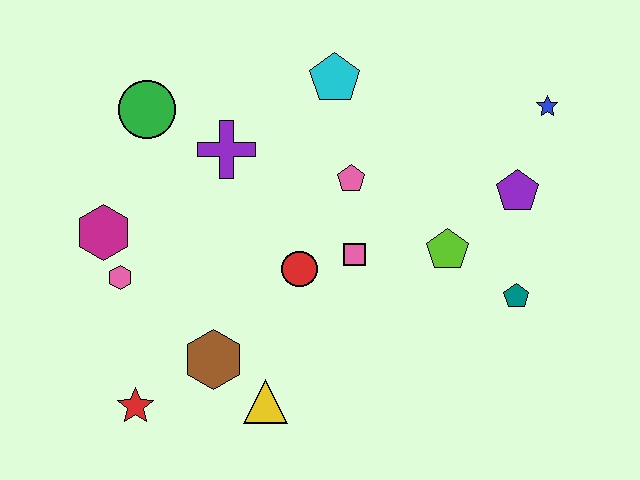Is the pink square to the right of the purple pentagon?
No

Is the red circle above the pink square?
No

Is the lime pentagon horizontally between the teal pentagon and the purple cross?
Yes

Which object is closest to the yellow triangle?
The brown hexagon is closest to the yellow triangle.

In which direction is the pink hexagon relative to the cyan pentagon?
The pink hexagon is to the left of the cyan pentagon.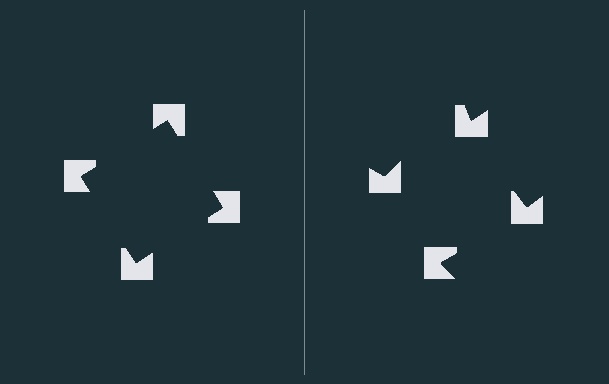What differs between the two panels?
The notched squares are positioned identically on both sides; only the wedge orientations differ. On the left they align to a square; on the right they are misaligned.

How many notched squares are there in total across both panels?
8 — 4 on each side.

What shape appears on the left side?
An illusory square.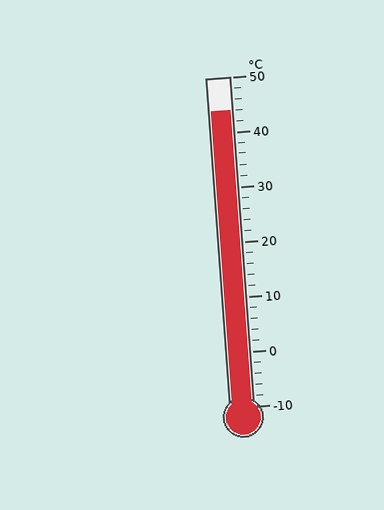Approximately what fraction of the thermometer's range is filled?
The thermometer is filled to approximately 90% of its range.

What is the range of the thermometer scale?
The thermometer scale ranges from -10°C to 50°C.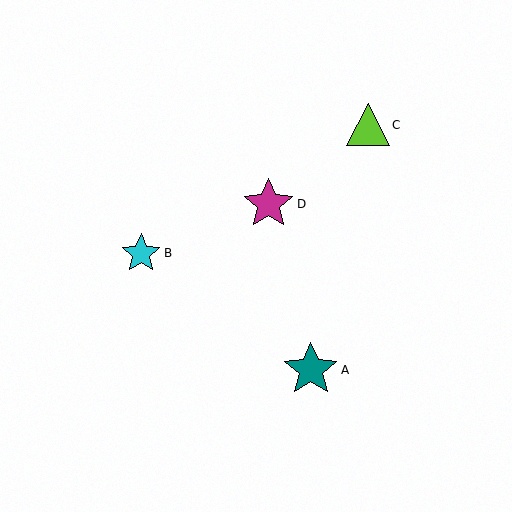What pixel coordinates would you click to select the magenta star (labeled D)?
Click at (269, 204) to select the magenta star D.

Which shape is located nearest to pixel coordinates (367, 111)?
The lime triangle (labeled C) at (368, 125) is nearest to that location.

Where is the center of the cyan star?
The center of the cyan star is at (141, 253).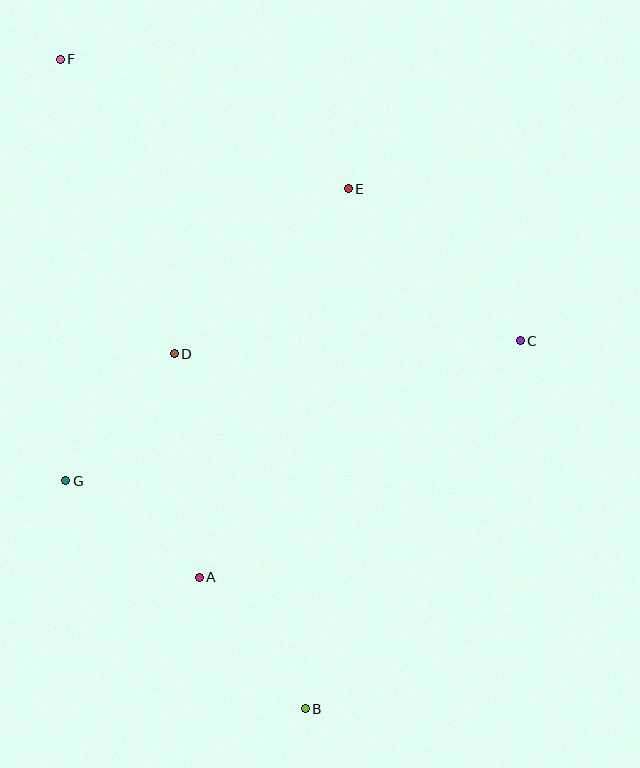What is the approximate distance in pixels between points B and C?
The distance between B and C is approximately 426 pixels.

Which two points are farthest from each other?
Points B and F are farthest from each other.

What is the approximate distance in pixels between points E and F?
The distance between E and F is approximately 316 pixels.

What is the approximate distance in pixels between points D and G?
The distance between D and G is approximately 167 pixels.